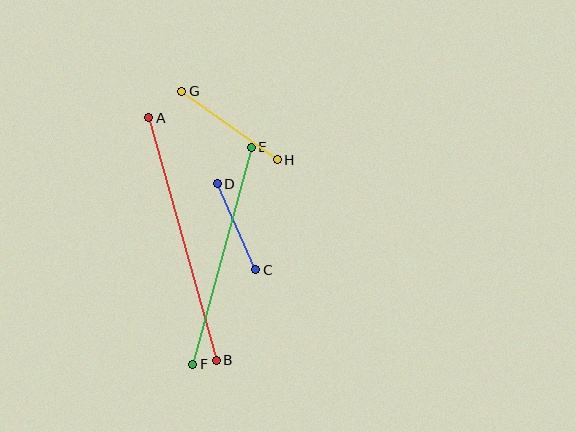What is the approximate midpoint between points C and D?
The midpoint is at approximately (237, 227) pixels.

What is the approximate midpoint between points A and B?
The midpoint is at approximately (183, 239) pixels.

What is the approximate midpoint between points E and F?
The midpoint is at approximately (222, 256) pixels.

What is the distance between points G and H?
The distance is approximately 118 pixels.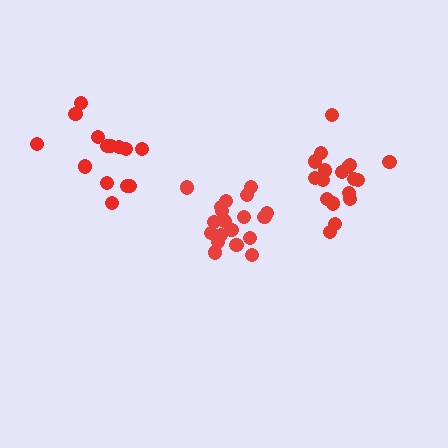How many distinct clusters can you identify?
There are 3 distinct clusters.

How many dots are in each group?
Group 1: 14 dots, Group 2: 19 dots, Group 3: 18 dots (51 total).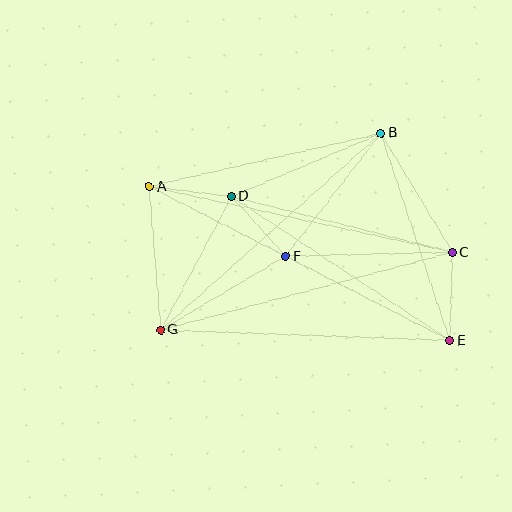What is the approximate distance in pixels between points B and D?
The distance between B and D is approximately 162 pixels.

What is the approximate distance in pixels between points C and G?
The distance between C and G is approximately 302 pixels.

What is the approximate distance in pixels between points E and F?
The distance between E and F is approximately 185 pixels.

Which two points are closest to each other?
Points D and F are closest to each other.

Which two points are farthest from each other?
Points A and E are farthest from each other.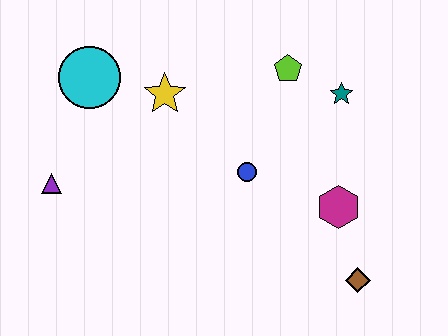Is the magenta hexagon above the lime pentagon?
No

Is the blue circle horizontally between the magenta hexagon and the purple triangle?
Yes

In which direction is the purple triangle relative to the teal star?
The purple triangle is to the left of the teal star.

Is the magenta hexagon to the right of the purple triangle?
Yes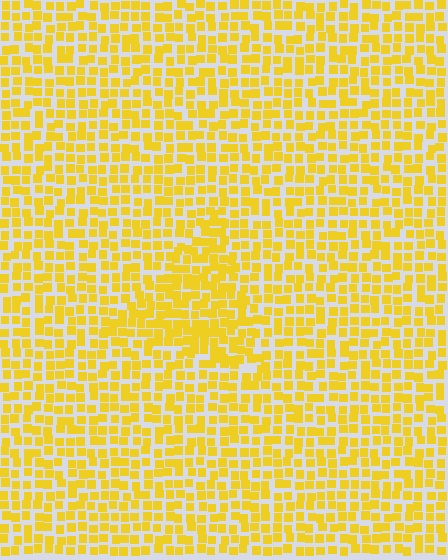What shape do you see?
I see a triangle.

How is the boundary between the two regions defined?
The boundary is defined by a change in element density (approximately 1.4x ratio). All elements are the same color, size, and shape.